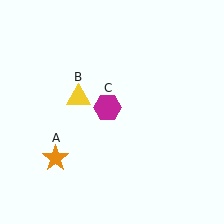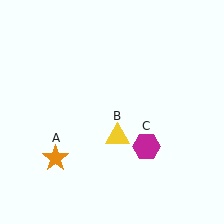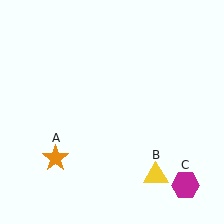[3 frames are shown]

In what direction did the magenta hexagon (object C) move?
The magenta hexagon (object C) moved down and to the right.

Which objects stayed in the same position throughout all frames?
Orange star (object A) remained stationary.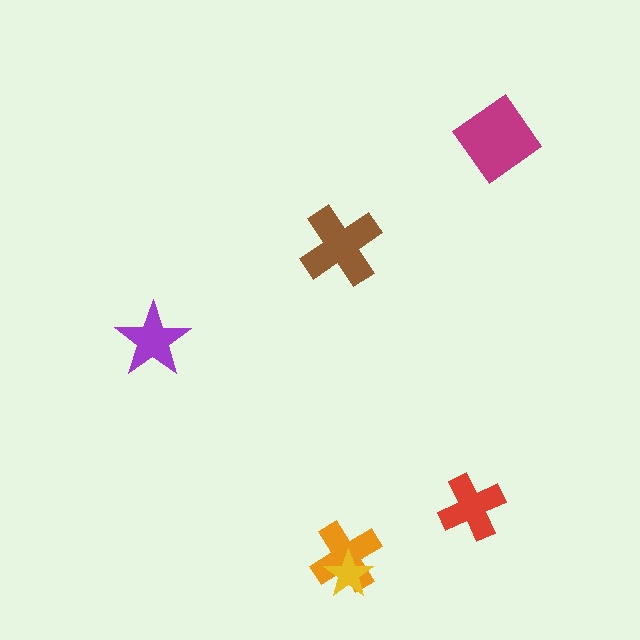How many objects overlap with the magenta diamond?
0 objects overlap with the magenta diamond.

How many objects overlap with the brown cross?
0 objects overlap with the brown cross.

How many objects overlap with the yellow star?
1 object overlaps with the yellow star.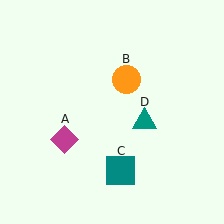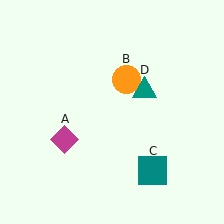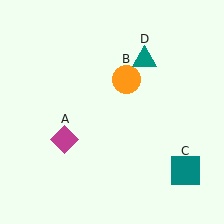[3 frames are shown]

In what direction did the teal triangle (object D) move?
The teal triangle (object D) moved up.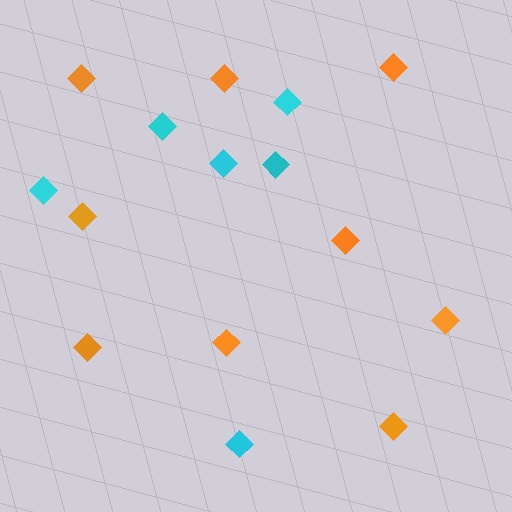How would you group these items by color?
There are 2 groups: one group of cyan diamonds (6) and one group of orange diamonds (9).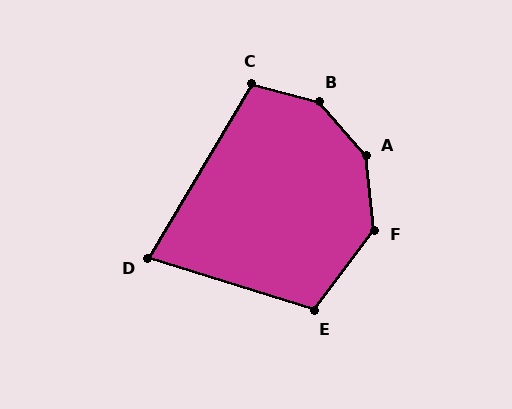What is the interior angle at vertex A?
Approximately 145 degrees (obtuse).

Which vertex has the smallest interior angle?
D, at approximately 77 degrees.